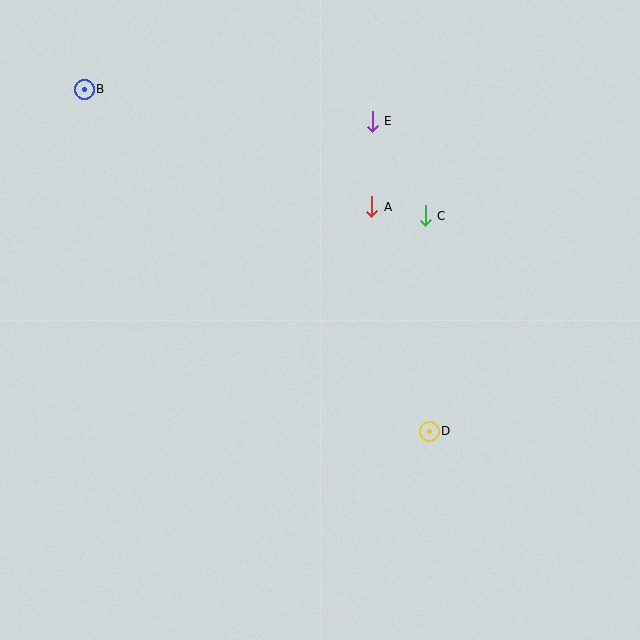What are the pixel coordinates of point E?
Point E is at (372, 121).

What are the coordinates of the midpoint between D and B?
The midpoint between D and B is at (257, 260).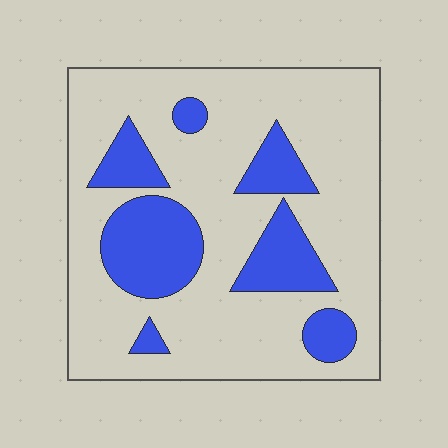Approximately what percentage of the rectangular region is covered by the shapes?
Approximately 25%.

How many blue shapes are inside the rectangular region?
7.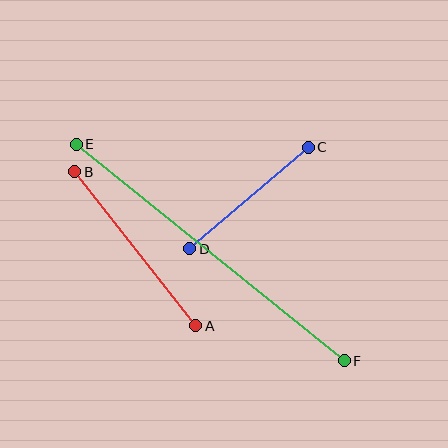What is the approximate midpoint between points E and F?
The midpoint is at approximately (210, 253) pixels.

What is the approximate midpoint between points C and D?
The midpoint is at approximately (249, 198) pixels.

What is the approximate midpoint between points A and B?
The midpoint is at approximately (135, 249) pixels.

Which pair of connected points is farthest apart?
Points E and F are farthest apart.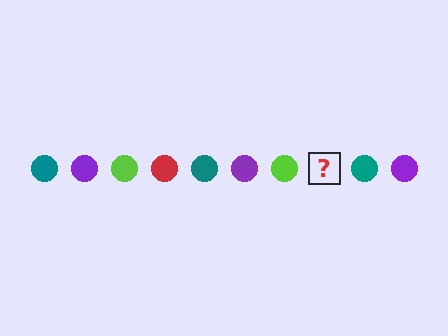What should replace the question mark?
The question mark should be replaced with a red circle.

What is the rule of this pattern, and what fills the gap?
The rule is that the pattern cycles through teal, purple, lime, red circles. The gap should be filled with a red circle.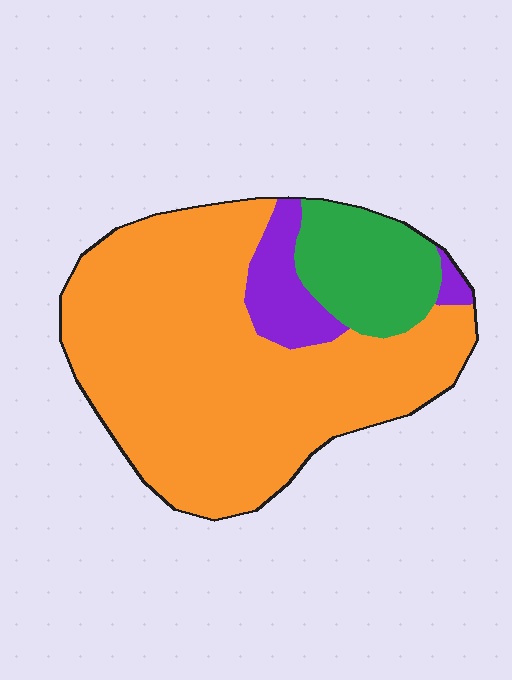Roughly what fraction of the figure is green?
Green covers around 15% of the figure.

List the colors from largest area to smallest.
From largest to smallest: orange, green, purple.